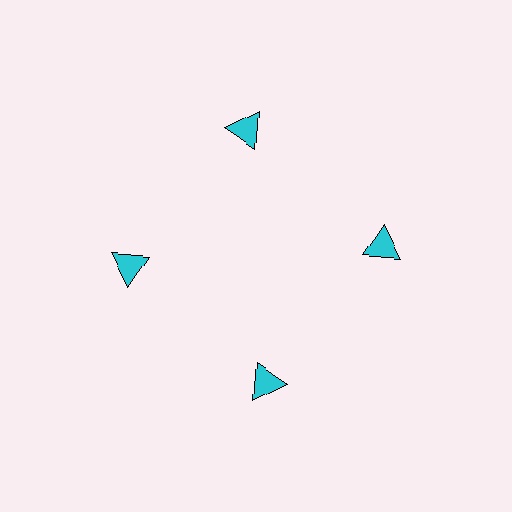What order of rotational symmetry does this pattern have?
This pattern has 4-fold rotational symmetry.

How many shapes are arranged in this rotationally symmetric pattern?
There are 4 shapes, arranged in 4 groups of 1.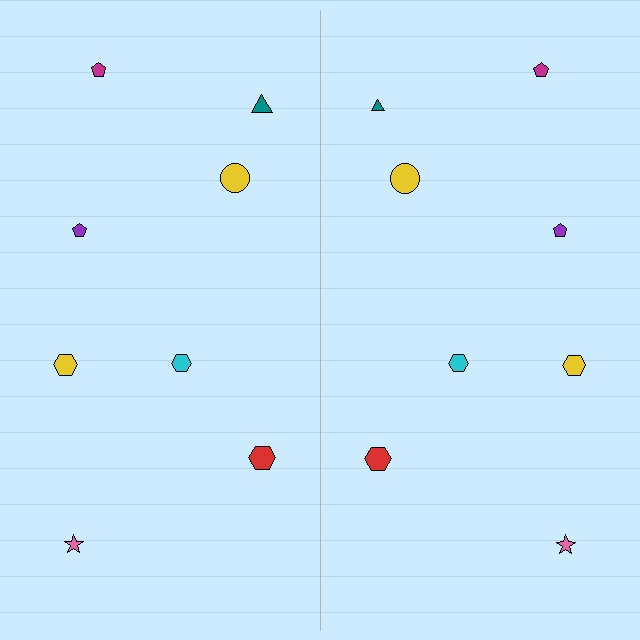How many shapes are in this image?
There are 16 shapes in this image.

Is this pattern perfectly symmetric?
No, the pattern is not perfectly symmetric. The teal triangle on the right side has a different size than its mirror counterpart.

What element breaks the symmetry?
The teal triangle on the right side has a different size than its mirror counterpart.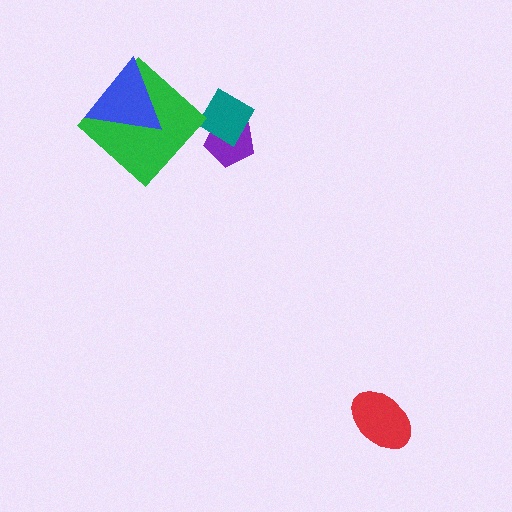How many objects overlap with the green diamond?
1 object overlaps with the green diamond.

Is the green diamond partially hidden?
Yes, it is partially covered by another shape.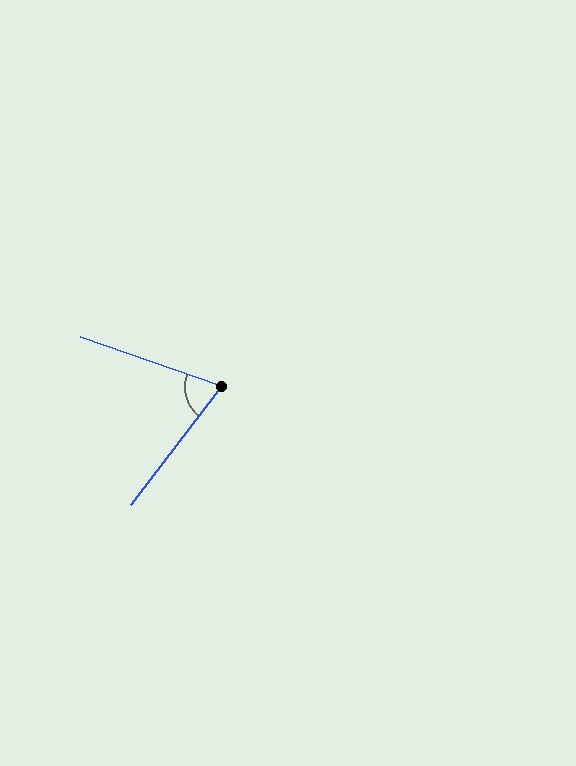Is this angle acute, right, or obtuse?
It is acute.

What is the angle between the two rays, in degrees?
Approximately 72 degrees.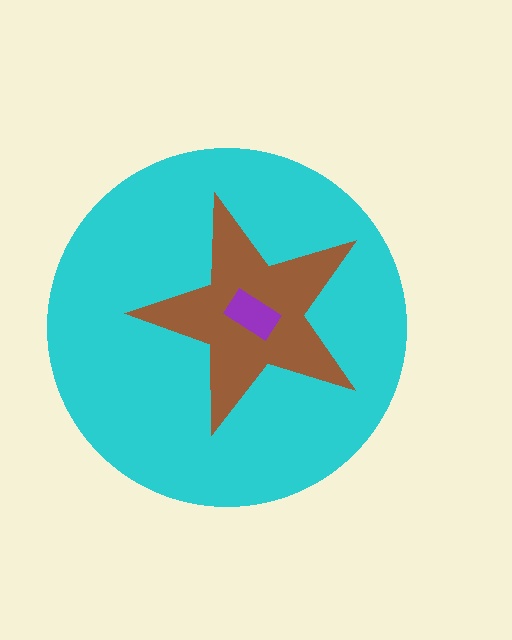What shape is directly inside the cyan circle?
The brown star.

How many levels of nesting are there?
3.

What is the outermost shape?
The cyan circle.